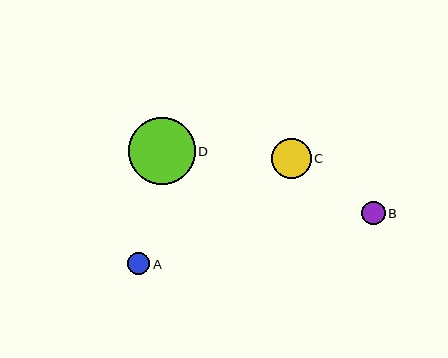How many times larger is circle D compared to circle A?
Circle D is approximately 3.0 times the size of circle A.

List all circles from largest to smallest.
From largest to smallest: D, C, B, A.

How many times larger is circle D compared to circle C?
Circle D is approximately 1.7 times the size of circle C.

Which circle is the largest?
Circle D is the largest with a size of approximately 66 pixels.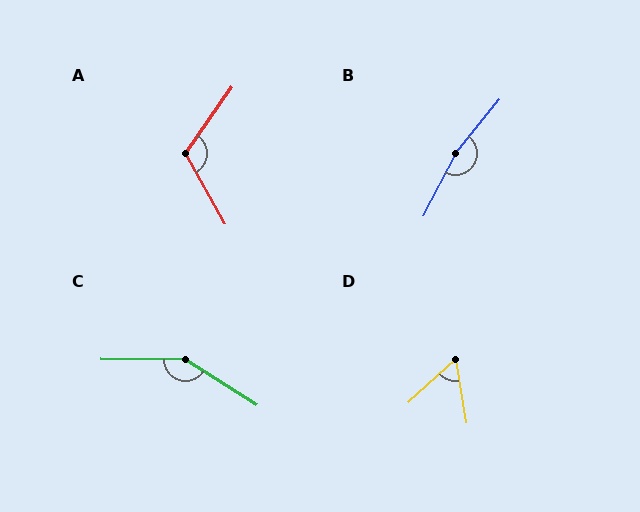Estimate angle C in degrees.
Approximately 148 degrees.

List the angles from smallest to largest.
D (56°), A (116°), C (148°), B (168°).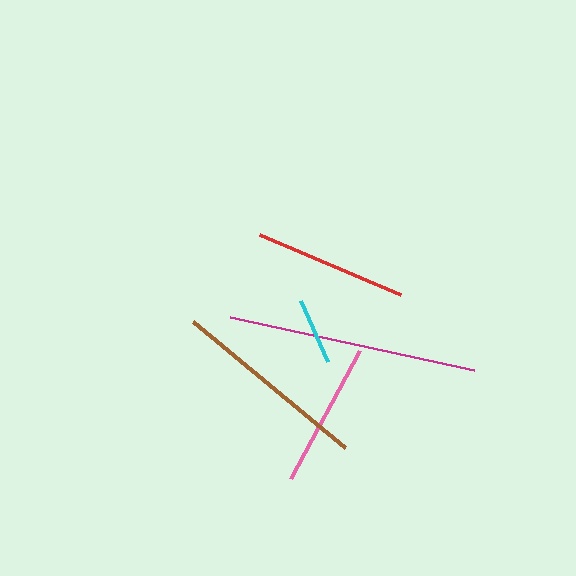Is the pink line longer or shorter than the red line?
The red line is longer than the pink line.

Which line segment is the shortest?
The cyan line is the shortest at approximately 67 pixels.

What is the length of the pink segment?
The pink segment is approximately 145 pixels long.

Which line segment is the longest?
The magenta line is the longest at approximately 249 pixels.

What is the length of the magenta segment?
The magenta segment is approximately 249 pixels long.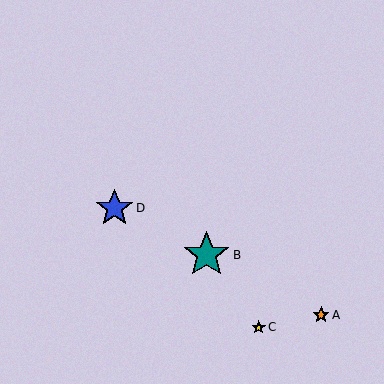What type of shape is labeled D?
Shape D is a blue star.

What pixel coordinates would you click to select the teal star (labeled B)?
Click at (206, 255) to select the teal star B.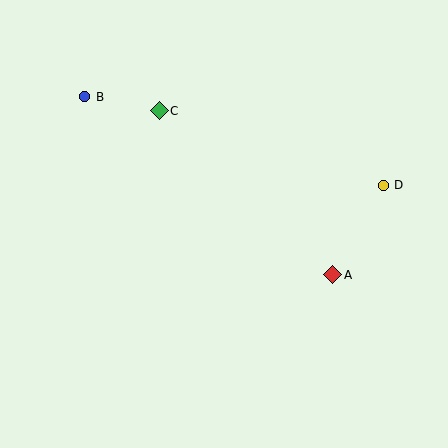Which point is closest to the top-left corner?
Point B is closest to the top-left corner.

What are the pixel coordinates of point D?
Point D is at (383, 185).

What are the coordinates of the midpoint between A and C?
The midpoint between A and C is at (246, 193).